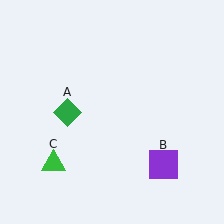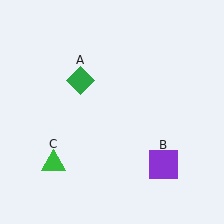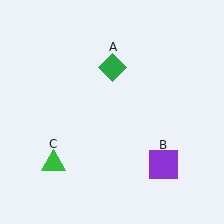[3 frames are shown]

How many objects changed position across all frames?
1 object changed position: green diamond (object A).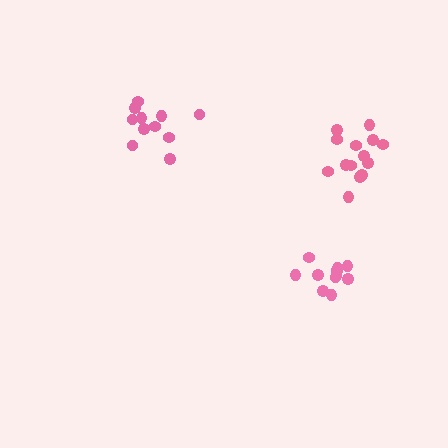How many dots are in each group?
Group 1: 11 dots, Group 2: 11 dots, Group 3: 14 dots (36 total).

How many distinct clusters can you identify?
There are 3 distinct clusters.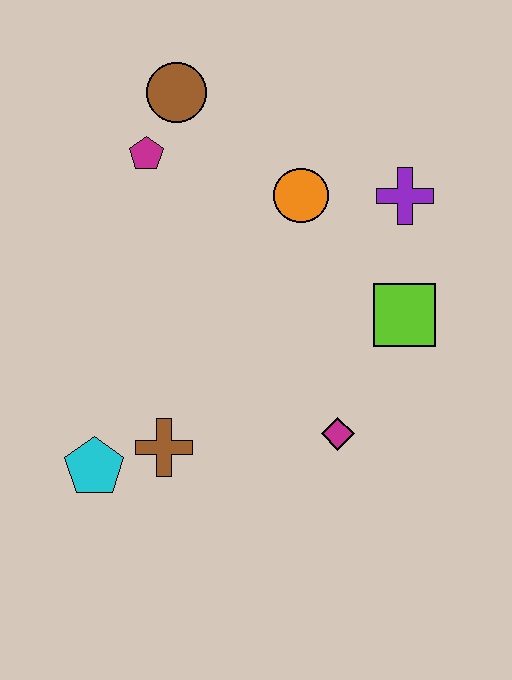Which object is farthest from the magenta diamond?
The brown circle is farthest from the magenta diamond.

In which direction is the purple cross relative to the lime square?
The purple cross is above the lime square.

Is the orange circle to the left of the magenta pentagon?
No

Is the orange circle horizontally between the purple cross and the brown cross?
Yes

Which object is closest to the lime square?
The purple cross is closest to the lime square.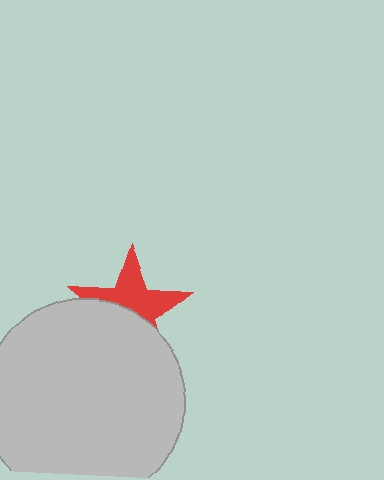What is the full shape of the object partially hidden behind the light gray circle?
The partially hidden object is a red star.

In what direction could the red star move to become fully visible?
The red star could move up. That would shift it out from behind the light gray circle entirely.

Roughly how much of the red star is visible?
About half of it is visible (roughly 52%).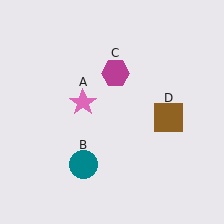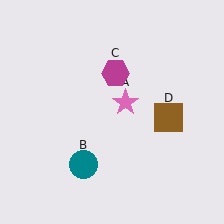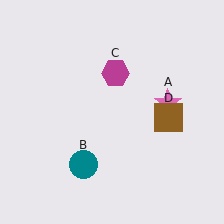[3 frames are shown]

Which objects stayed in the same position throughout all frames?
Teal circle (object B) and magenta hexagon (object C) and brown square (object D) remained stationary.